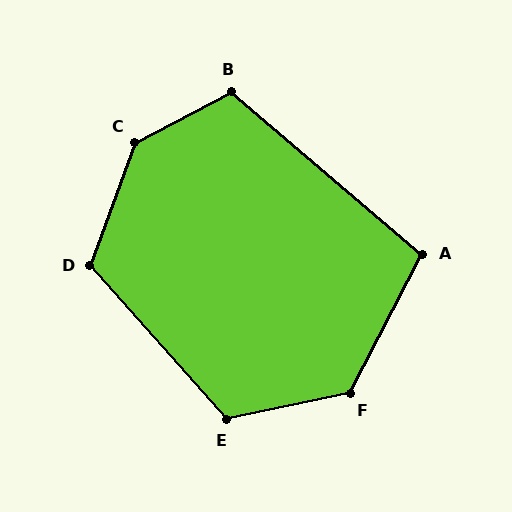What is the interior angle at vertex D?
Approximately 119 degrees (obtuse).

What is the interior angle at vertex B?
Approximately 112 degrees (obtuse).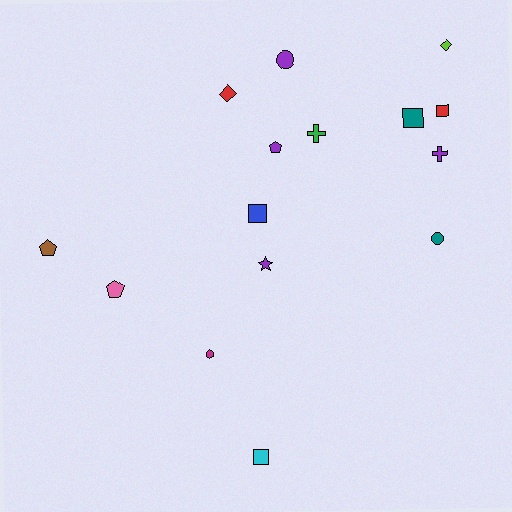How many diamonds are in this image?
There are 2 diamonds.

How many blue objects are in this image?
There is 1 blue object.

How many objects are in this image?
There are 15 objects.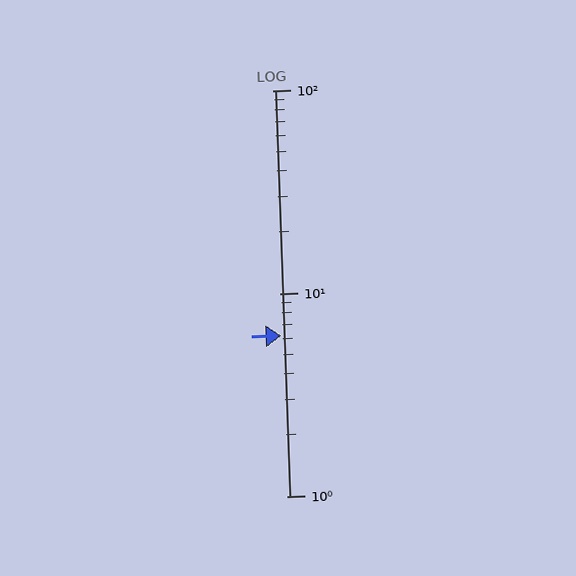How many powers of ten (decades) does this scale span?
The scale spans 2 decades, from 1 to 100.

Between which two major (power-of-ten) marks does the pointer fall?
The pointer is between 1 and 10.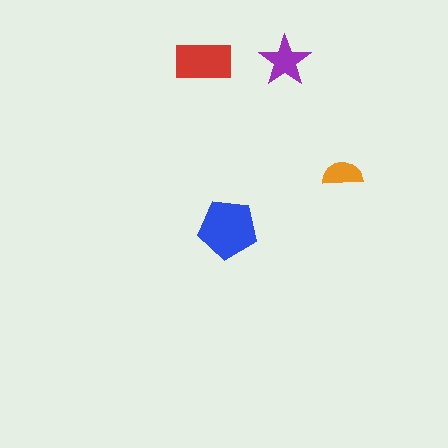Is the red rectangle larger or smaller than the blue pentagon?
Smaller.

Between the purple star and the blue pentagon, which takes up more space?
The blue pentagon.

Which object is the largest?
The blue pentagon.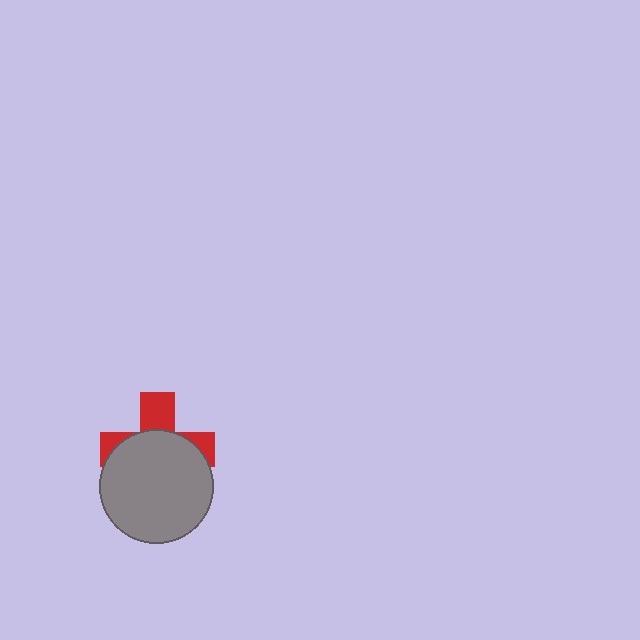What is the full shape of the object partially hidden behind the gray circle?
The partially hidden object is a red cross.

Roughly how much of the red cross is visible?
A small part of it is visible (roughly 36%).